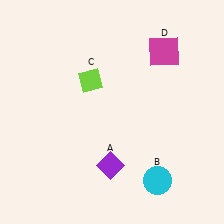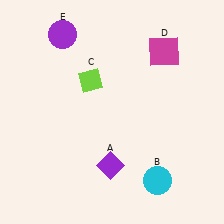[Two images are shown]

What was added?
A purple circle (E) was added in Image 2.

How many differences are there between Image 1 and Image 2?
There is 1 difference between the two images.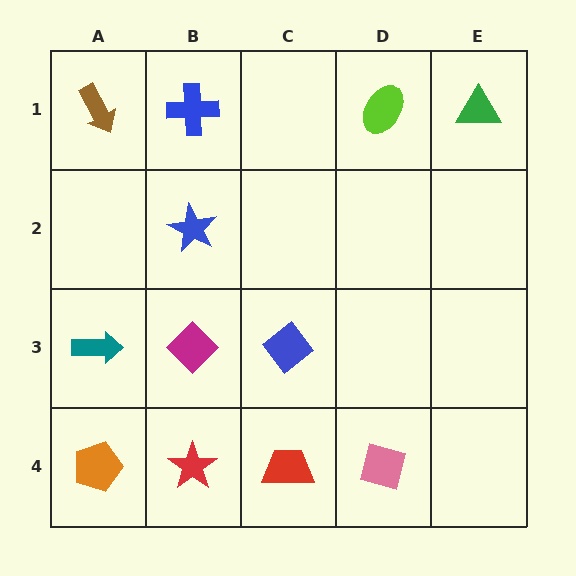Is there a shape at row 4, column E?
No, that cell is empty.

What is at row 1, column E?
A green triangle.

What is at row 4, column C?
A red trapezoid.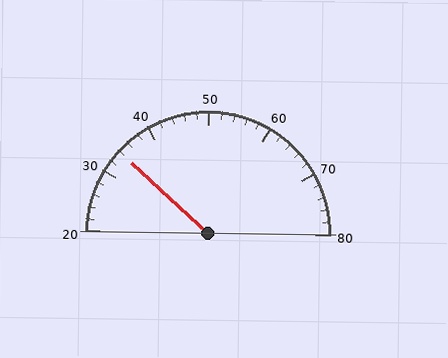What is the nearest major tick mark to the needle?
The nearest major tick mark is 30.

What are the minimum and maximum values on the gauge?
The gauge ranges from 20 to 80.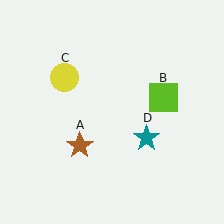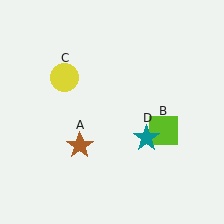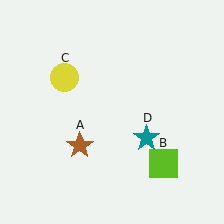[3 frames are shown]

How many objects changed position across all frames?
1 object changed position: lime square (object B).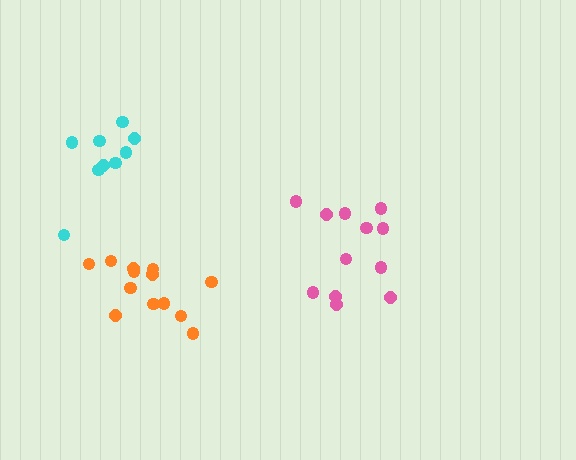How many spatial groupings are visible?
There are 3 spatial groupings.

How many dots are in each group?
Group 1: 13 dots, Group 2: 9 dots, Group 3: 12 dots (34 total).